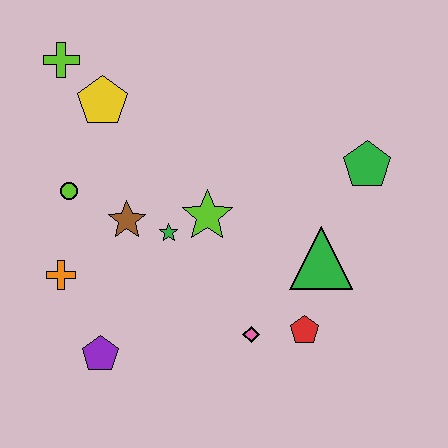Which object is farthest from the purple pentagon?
The green pentagon is farthest from the purple pentagon.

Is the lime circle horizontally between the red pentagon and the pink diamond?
No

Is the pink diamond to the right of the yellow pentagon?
Yes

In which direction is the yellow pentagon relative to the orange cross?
The yellow pentagon is above the orange cross.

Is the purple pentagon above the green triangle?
No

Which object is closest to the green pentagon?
The green triangle is closest to the green pentagon.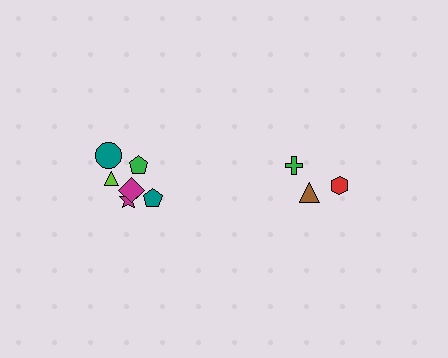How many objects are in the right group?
There are 3 objects.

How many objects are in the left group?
There are 6 objects.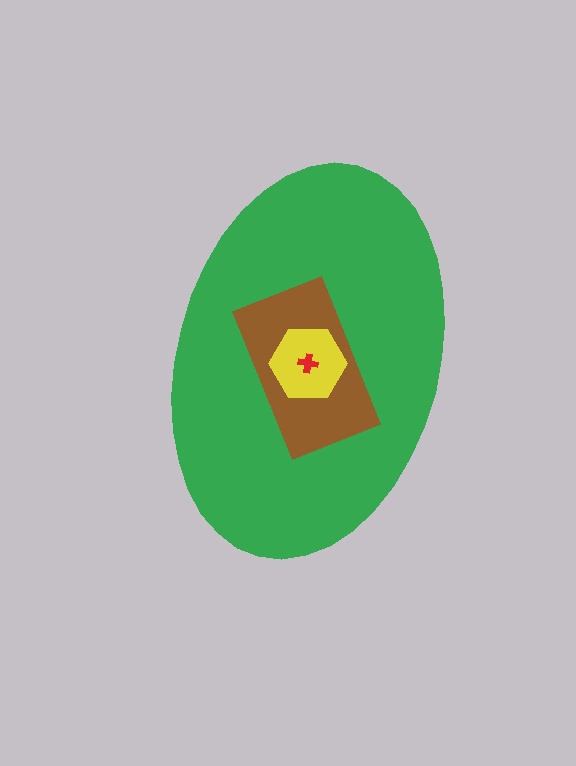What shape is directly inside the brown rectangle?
The yellow hexagon.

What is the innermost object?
The red cross.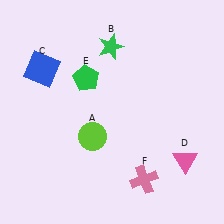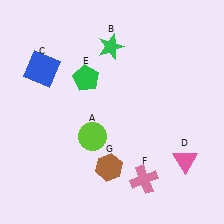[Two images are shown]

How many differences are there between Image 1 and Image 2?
There is 1 difference between the two images.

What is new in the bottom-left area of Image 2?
A brown hexagon (G) was added in the bottom-left area of Image 2.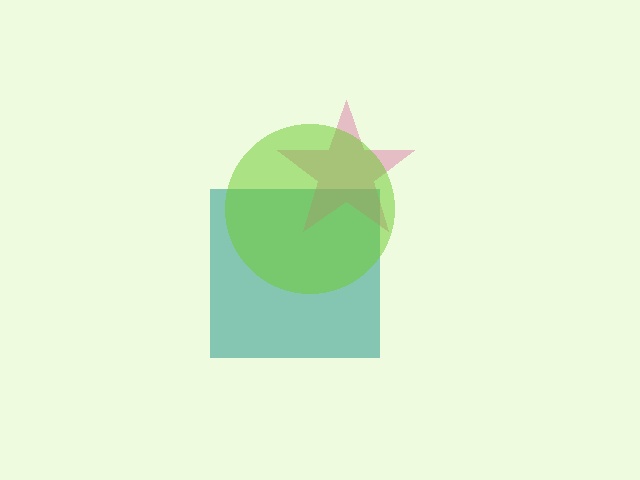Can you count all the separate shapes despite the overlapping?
Yes, there are 3 separate shapes.